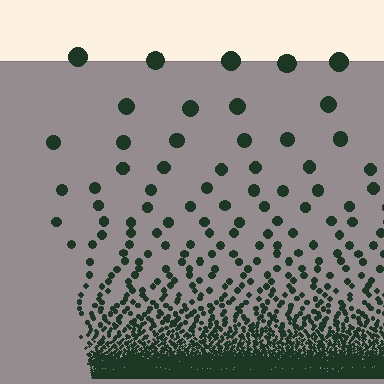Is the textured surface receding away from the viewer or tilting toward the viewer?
The surface appears to tilt toward the viewer. Texture elements get larger and sparser toward the top.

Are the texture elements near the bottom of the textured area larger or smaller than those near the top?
Smaller. The gradient is inverted — elements near the bottom are smaller and denser.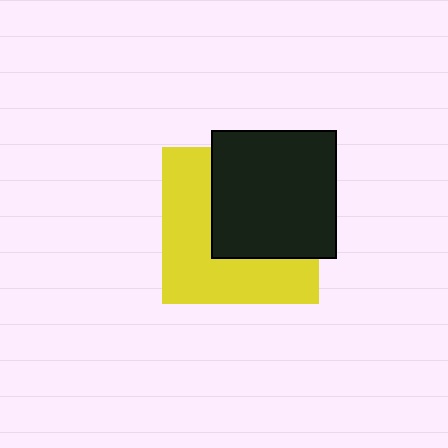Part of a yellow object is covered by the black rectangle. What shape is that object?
It is a square.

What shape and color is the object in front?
The object in front is a black rectangle.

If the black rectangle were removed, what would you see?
You would see the complete yellow square.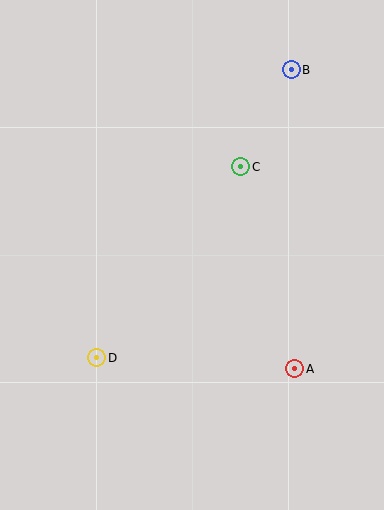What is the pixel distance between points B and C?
The distance between B and C is 110 pixels.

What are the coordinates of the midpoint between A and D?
The midpoint between A and D is at (196, 363).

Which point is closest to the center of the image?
Point C at (241, 167) is closest to the center.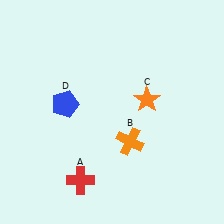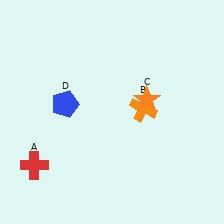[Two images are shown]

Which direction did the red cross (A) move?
The red cross (A) moved left.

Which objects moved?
The objects that moved are: the red cross (A), the orange cross (B).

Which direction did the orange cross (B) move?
The orange cross (B) moved up.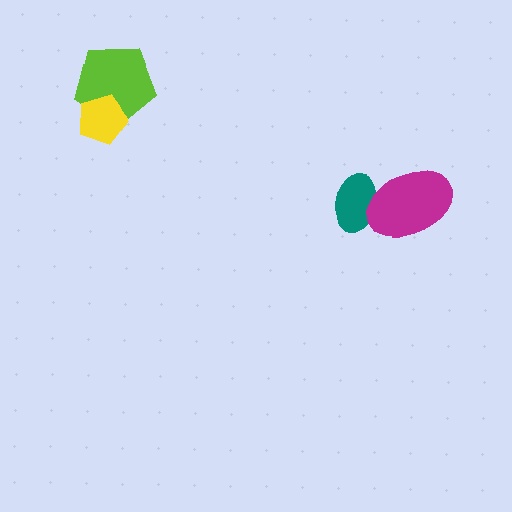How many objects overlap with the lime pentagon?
1 object overlaps with the lime pentagon.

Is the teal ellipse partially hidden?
Yes, it is partially covered by another shape.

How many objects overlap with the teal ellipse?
1 object overlaps with the teal ellipse.